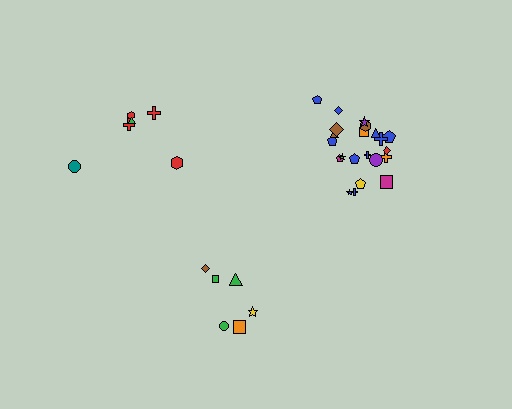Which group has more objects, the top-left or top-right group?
The top-right group.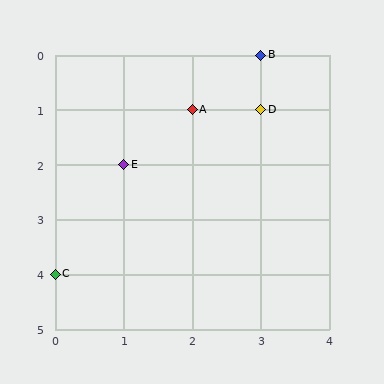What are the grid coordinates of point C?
Point C is at grid coordinates (0, 4).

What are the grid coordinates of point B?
Point B is at grid coordinates (3, 0).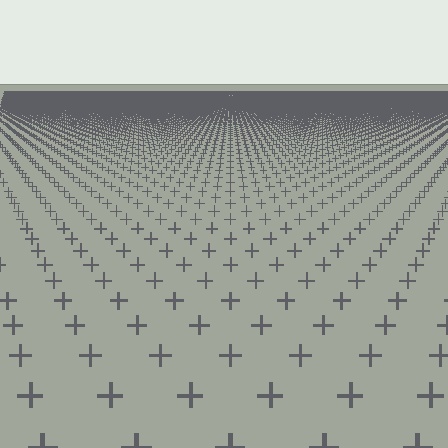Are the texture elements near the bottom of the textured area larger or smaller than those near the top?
Larger. Near the bottom, elements are closer to the viewer and appear at a bigger on-screen size.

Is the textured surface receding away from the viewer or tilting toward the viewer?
The surface is receding away from the viewer. Texture elements get smaller and denser toward the top.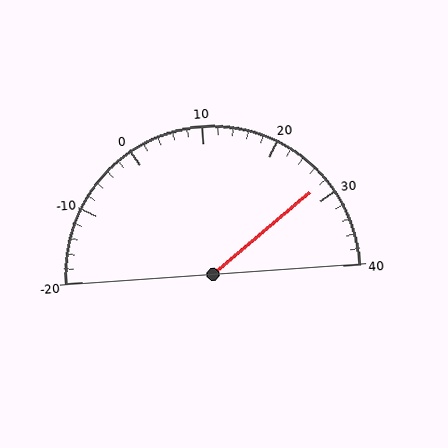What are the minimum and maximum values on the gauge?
The gauge ranges from -20 to 40.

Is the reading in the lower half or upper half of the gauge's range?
The reading is in the upper half of the range (-20 to 40).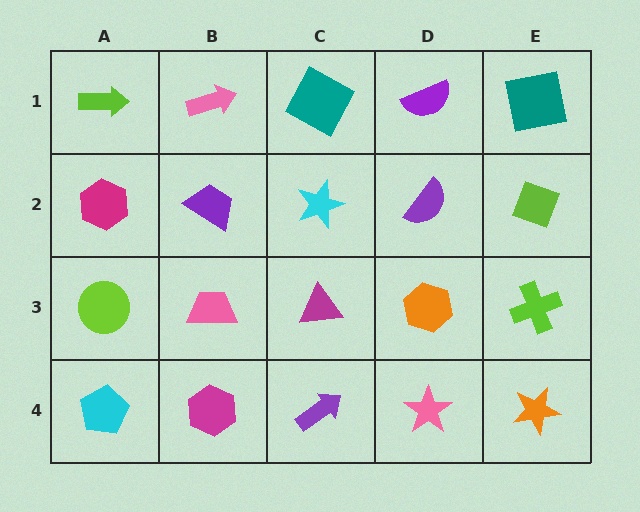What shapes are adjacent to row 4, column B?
A pink trapezoid (row 3, column B), a cyan pentagon (row 4, column A), a purple arrow (row 4, column C).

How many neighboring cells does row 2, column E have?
3.